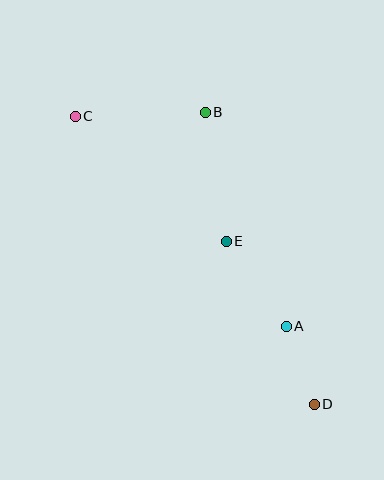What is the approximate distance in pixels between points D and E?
The distance between D and E is approximately 185 pixels.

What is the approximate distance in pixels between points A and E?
The distance between A and E is approximately 104 pixels.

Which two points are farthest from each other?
Points C and D are farthest from each other.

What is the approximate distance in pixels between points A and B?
The distance between A and B is approximately 229 pixels.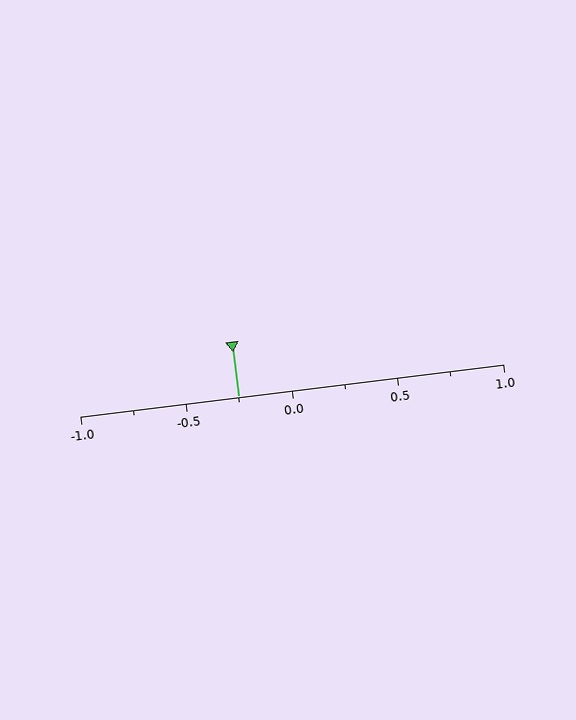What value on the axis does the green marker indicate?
The marker indicates approximately -0.25.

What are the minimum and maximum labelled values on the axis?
The axis runs from -1.0 to 1.0.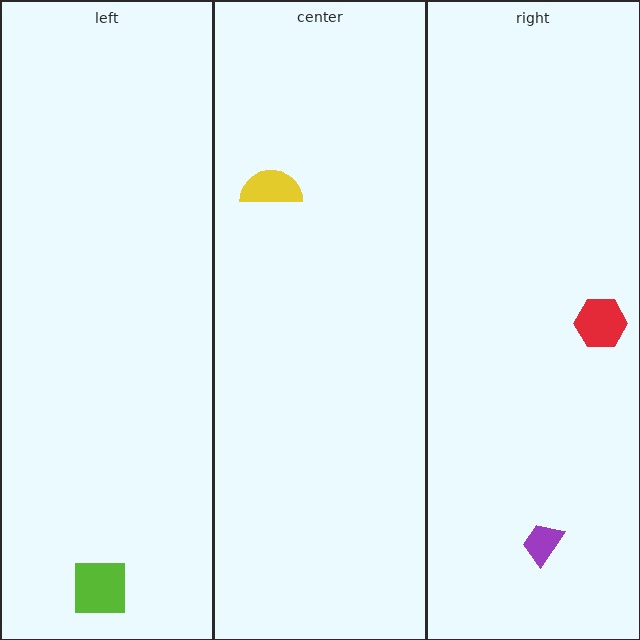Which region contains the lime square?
The left region.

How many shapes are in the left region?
1.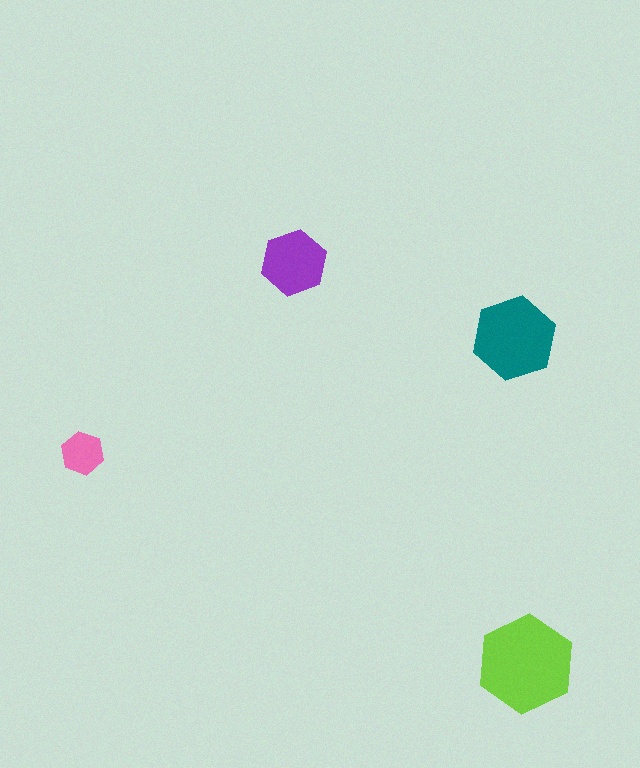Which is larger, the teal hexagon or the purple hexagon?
The teal one.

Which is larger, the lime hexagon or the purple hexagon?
The lime one.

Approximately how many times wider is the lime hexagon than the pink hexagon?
About 2 times wider.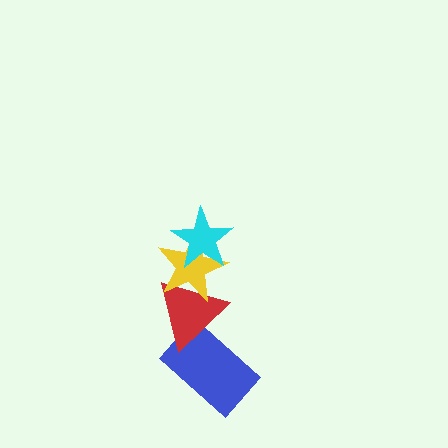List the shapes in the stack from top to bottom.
From top to bottom: the cyan star, the yellow star, the red triangle, the blue rectangle.